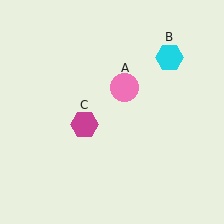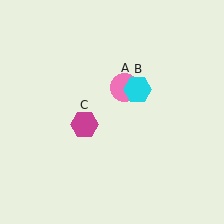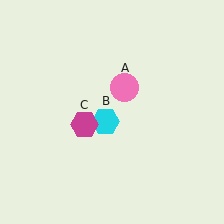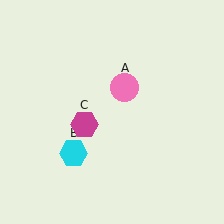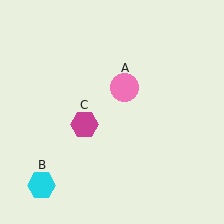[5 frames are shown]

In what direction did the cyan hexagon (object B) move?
The cyan hexagon (object B) moved down and to the left.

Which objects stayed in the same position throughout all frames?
Pink circle (object A) and magenta hexagon (object C) remained stationary.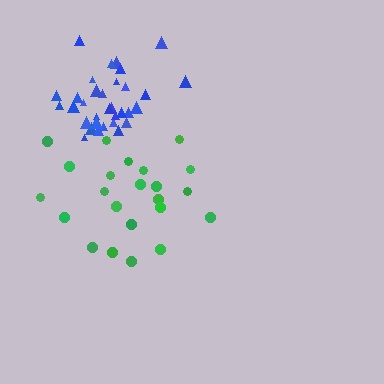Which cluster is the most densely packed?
Blue.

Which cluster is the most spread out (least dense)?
Green.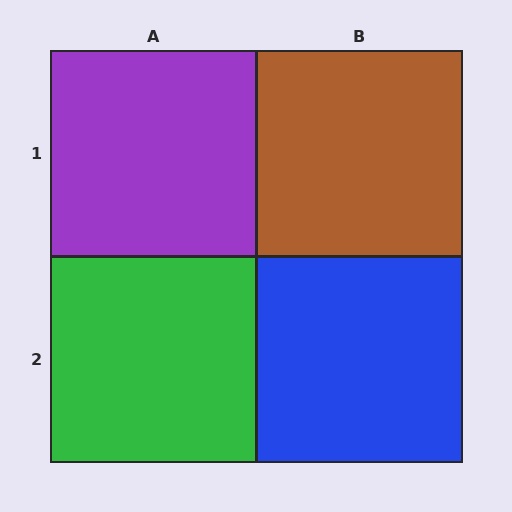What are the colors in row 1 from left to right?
Purple, brown.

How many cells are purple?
1 cell is purple.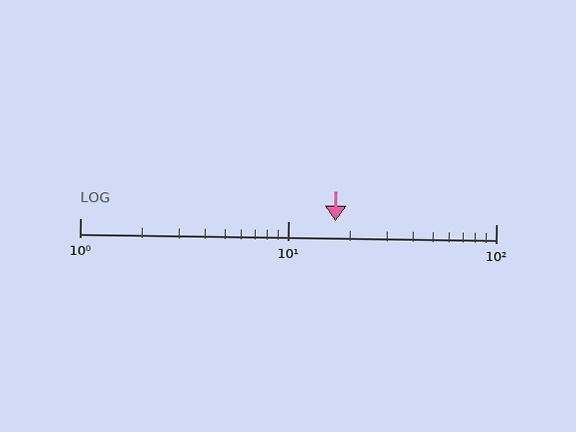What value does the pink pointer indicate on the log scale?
The pointer indicates approximately 17.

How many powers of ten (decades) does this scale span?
The scale spans 2 decades, from 1 to 100.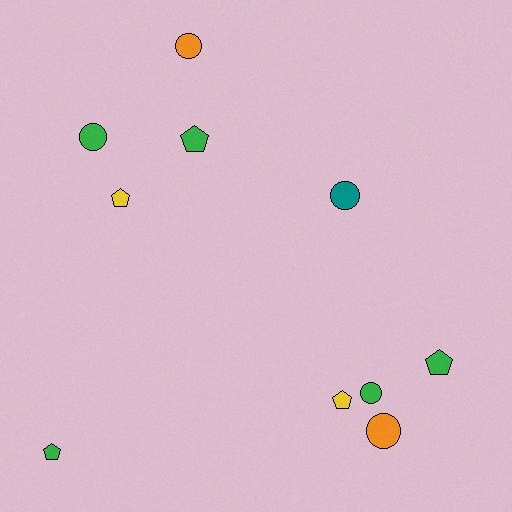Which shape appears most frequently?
Pentagon, with 5 objects.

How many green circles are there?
There are 2 green circles.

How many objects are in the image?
There are 10 objects.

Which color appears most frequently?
Green, with 5 objects.